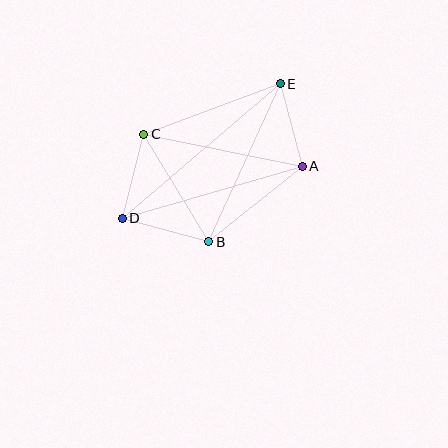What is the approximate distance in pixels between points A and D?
The distance between A and D is approximately 187 pixels.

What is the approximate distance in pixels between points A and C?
The distance between A and C is approximately 162 pixels.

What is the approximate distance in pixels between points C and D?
The distance between C and D is approximately 87 pixels.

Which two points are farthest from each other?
Points D and E are farthest from each other.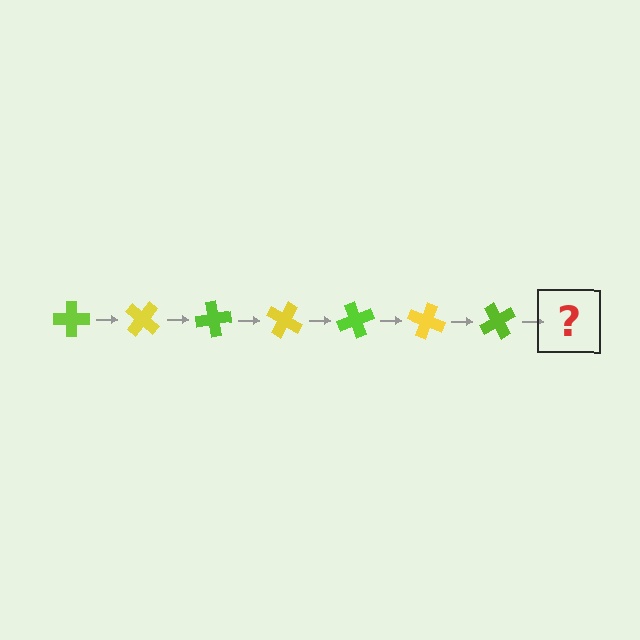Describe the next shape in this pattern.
It should be a yellow cross, rotated 280 degrees from the start.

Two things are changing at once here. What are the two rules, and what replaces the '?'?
The two rules are that it rotates 40 degrees each step and the color cycles through lime and yellow. The '?' should be a yellow cross, rotated 280 degrees from the start.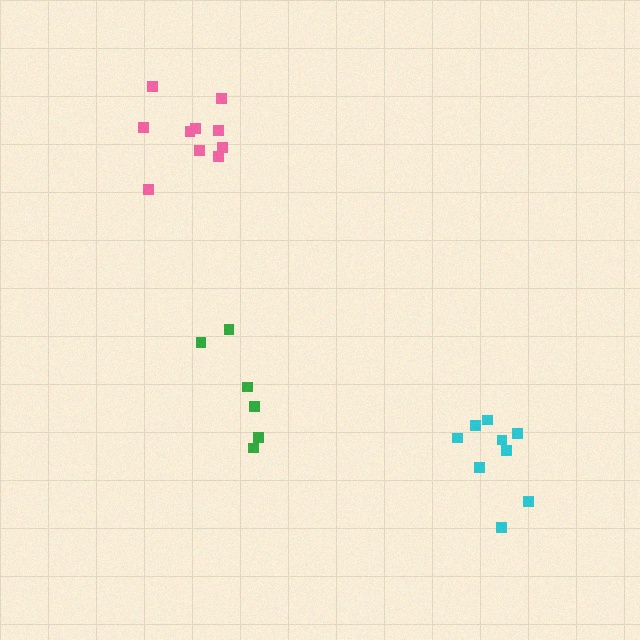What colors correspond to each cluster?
The clusters are colored: green, pink, cyan.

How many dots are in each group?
Group 1: 6 dots, Group 2: 10 dots, Group 3: 9 dots (25 total).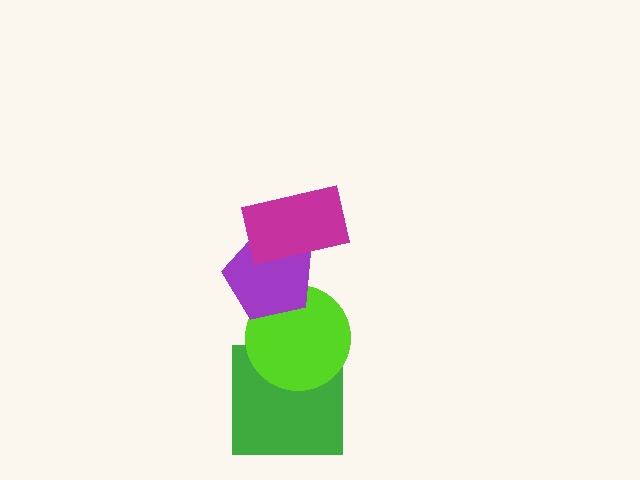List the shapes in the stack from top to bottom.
From top to bottom: the magenta rectangle, the purple pentagon, the lime circle, the green square.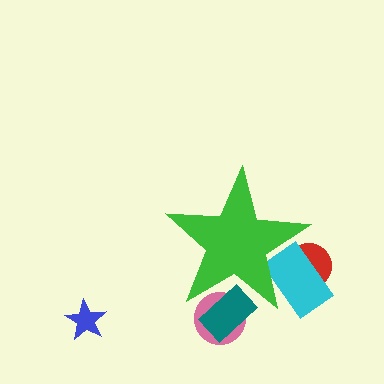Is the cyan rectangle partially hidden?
Yes, the cyan rectangle is partially hidden behind the green star.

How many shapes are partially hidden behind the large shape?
4 shapes are partially hidden.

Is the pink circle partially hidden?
Yes, the pink circle is partially hidden behind the green star.